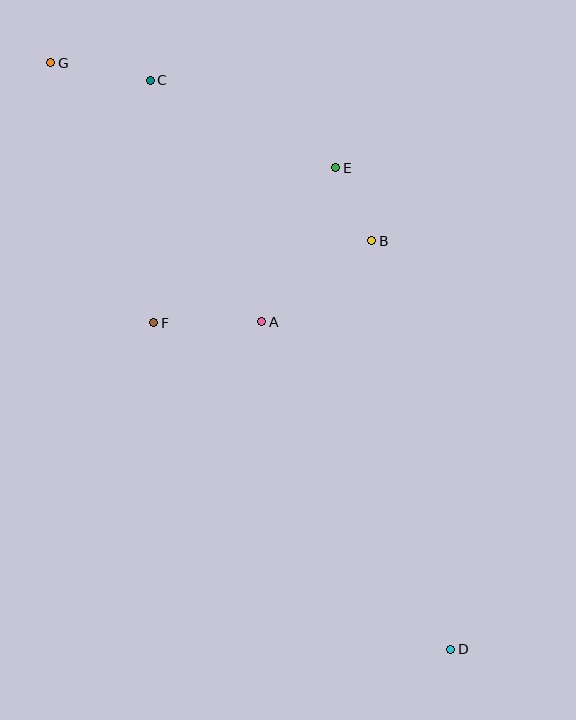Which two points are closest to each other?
Points B and E are closest to each other.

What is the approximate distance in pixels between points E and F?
The distance between E and F is approximately 239 pixels.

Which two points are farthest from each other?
Points D and G are farthest from each other.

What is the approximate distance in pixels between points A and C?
The distance between A and C is approximately 266 pixels.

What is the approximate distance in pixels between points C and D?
The distance between C and D is approximately 643 pixels.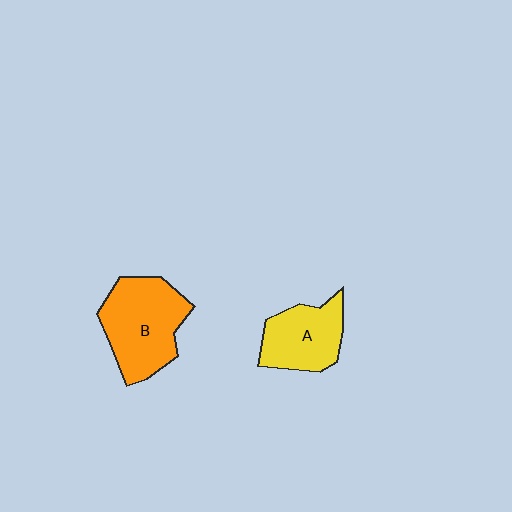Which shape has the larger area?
Shape B (orange).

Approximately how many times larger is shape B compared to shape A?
Approximately 1.4 times.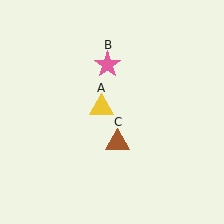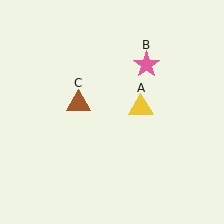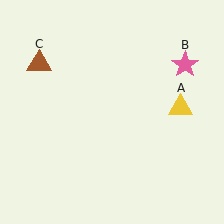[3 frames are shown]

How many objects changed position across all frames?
3 objects changed position: yellow triangle (object A), pink star (object B), brown triangle (object C).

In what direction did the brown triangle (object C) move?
The brown triangle (object C) moved up and to the left.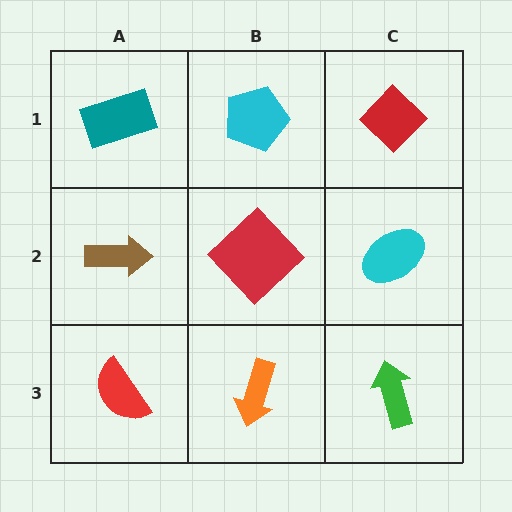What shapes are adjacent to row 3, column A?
A brown arrow (row 2, column A), an orange arrow (row 3, column B).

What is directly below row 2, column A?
A red semicircle.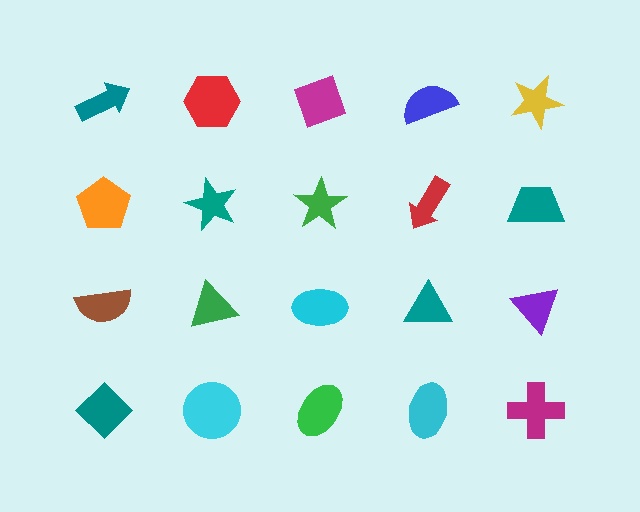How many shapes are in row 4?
5 shapes.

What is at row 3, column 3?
A cyan ellipse.